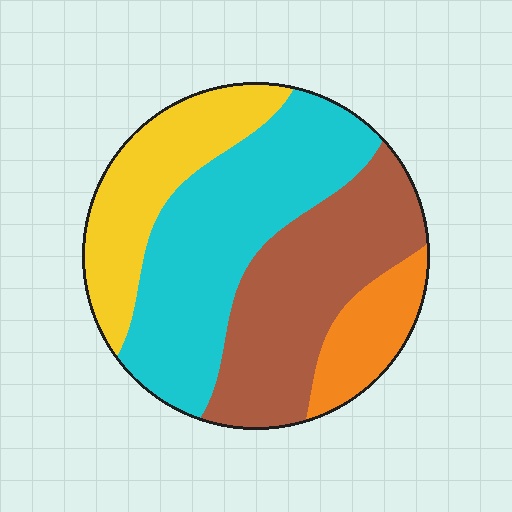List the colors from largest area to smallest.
From largest to smallest: cyan, brown, yellow, orange.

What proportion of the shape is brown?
Brown covers about 30% of the shape.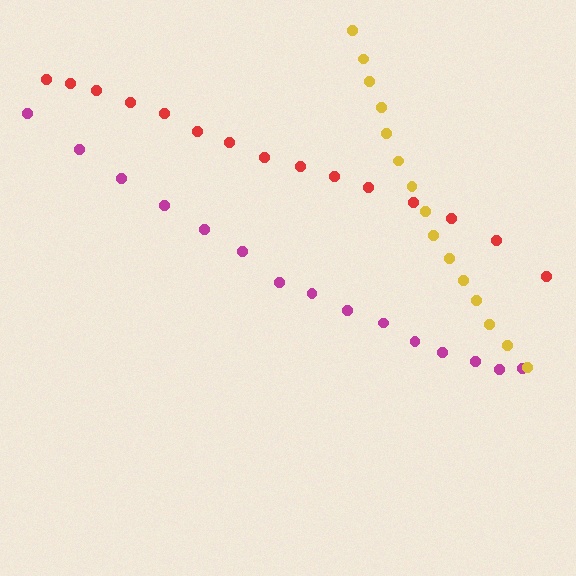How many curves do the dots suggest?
There are 3 distinct paths.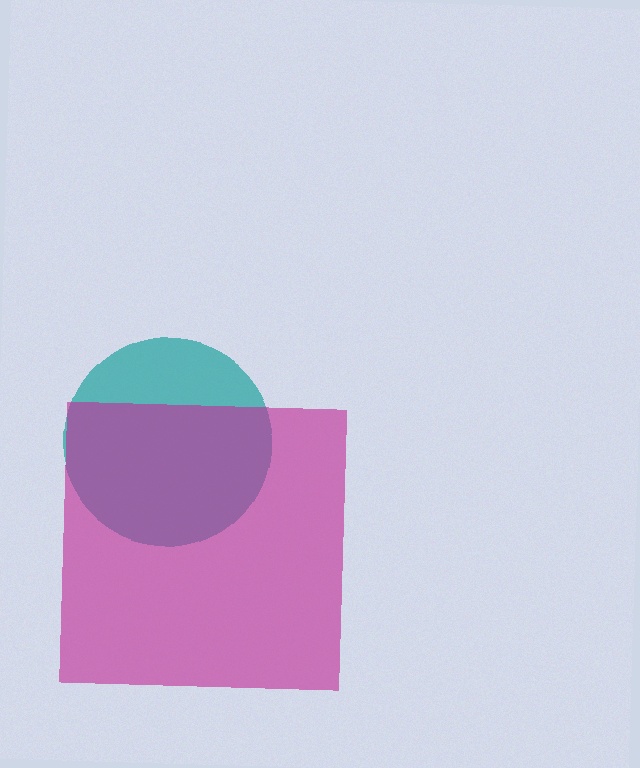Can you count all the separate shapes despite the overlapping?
Yes, there are 2 separate shapes.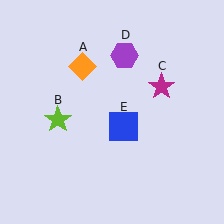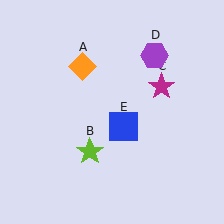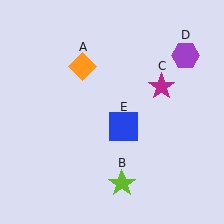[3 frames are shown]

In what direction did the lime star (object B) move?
The lime star (object B) moved down and to the right.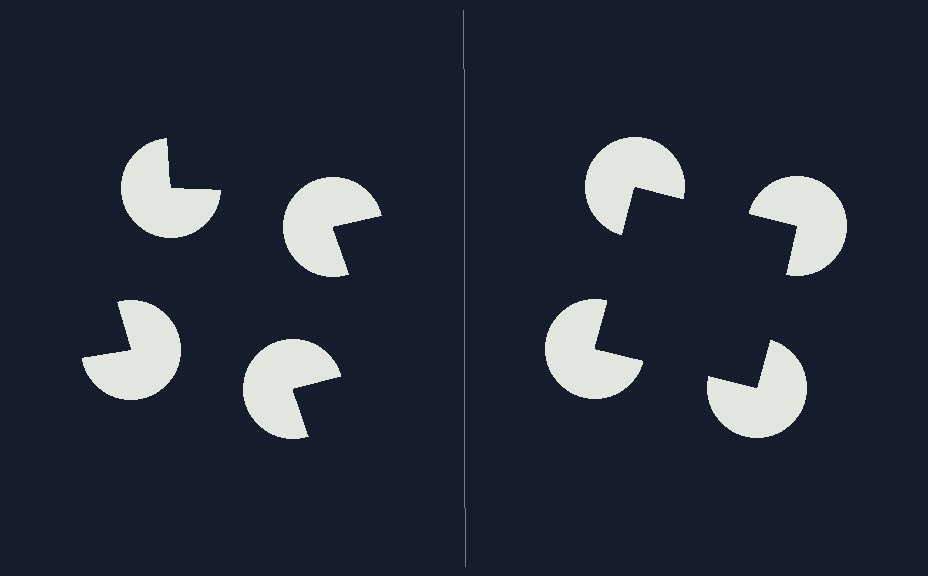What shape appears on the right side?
An illusory square.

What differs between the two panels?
The pac-man discs are positioned identically on both sides; only the wedge orientations differ. On the right they align to a square; on the left they are misaligned.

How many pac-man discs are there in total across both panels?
8 — 4 on each side.